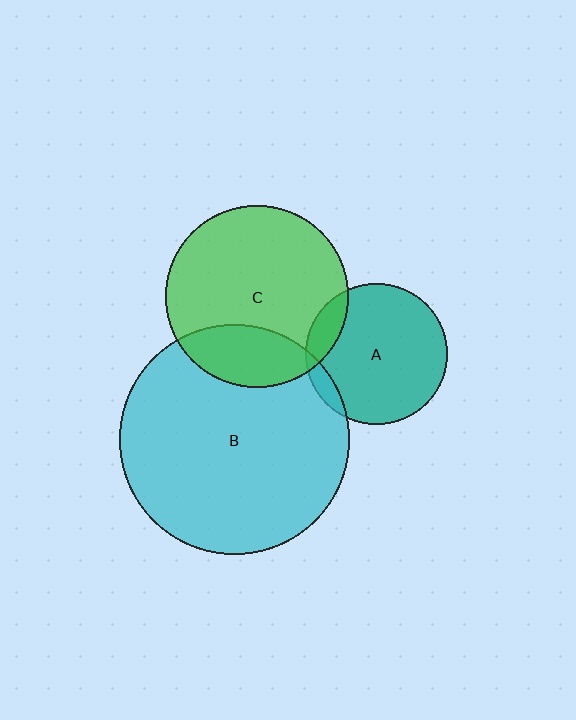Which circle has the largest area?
Circle B (cyan).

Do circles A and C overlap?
Yes.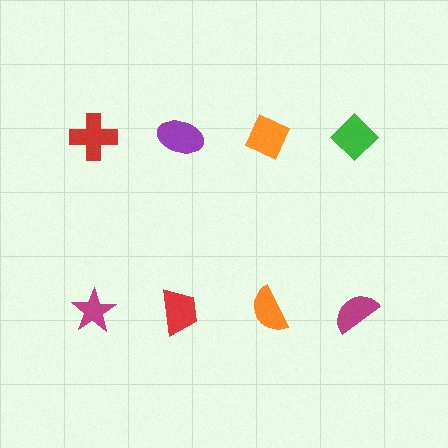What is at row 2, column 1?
A magenta star.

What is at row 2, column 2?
A red trapezoid.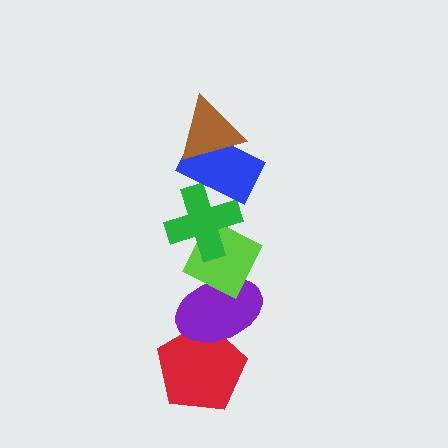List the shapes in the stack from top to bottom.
From top to bottom: the brown triangle, the blue rectangle, the green cross, the lime diamond, the purple ellipse, the red pentagon.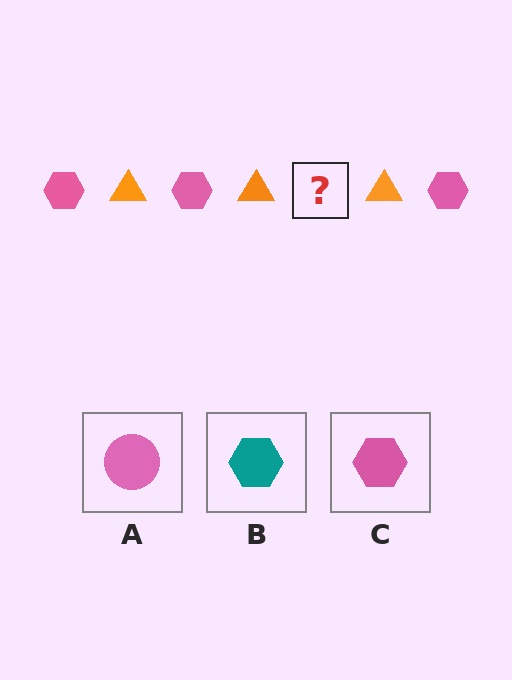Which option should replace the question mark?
Option C.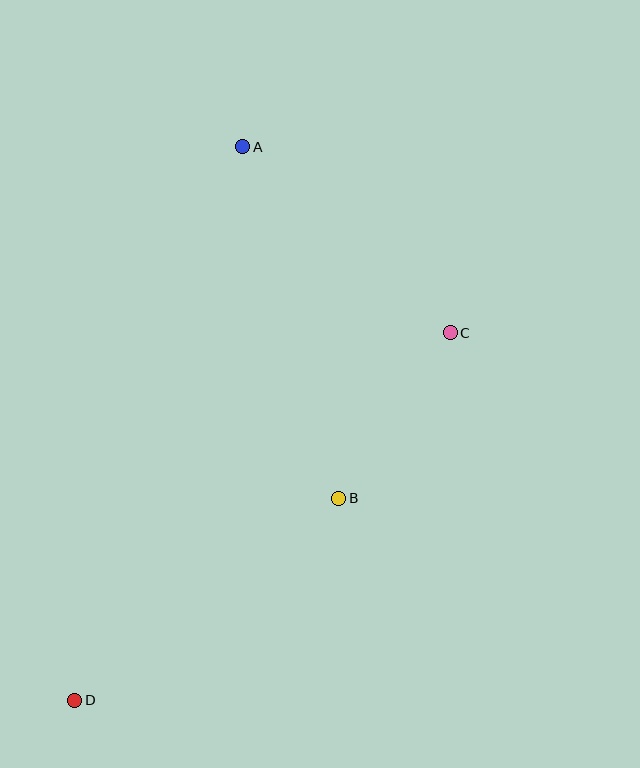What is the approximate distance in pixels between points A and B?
The distance between A and B is approximately 364 pixels.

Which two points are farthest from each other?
Points A and D are farthest from each other.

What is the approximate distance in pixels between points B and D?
The distance between B and D is approximately 332 pixels.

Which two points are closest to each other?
Points B and C are closest to each other.